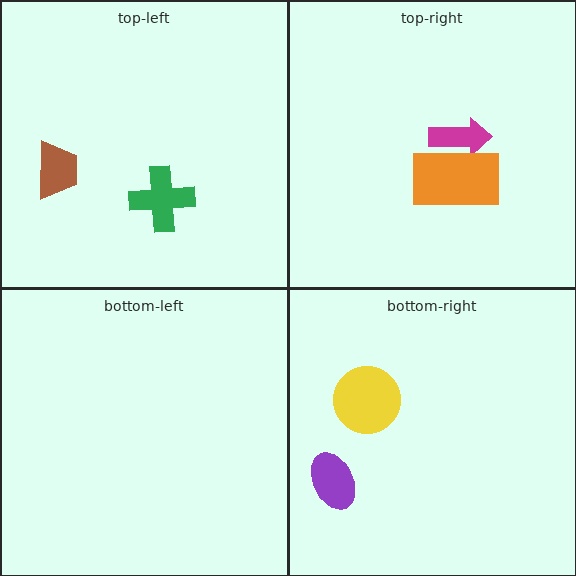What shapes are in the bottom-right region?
The yellow circle, the purple ellipse.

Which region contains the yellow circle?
The bottom-right region.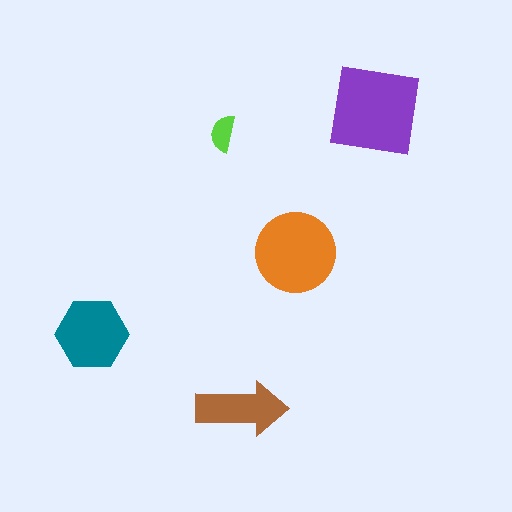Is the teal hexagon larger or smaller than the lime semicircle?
Larger.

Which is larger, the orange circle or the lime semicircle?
The orange circle.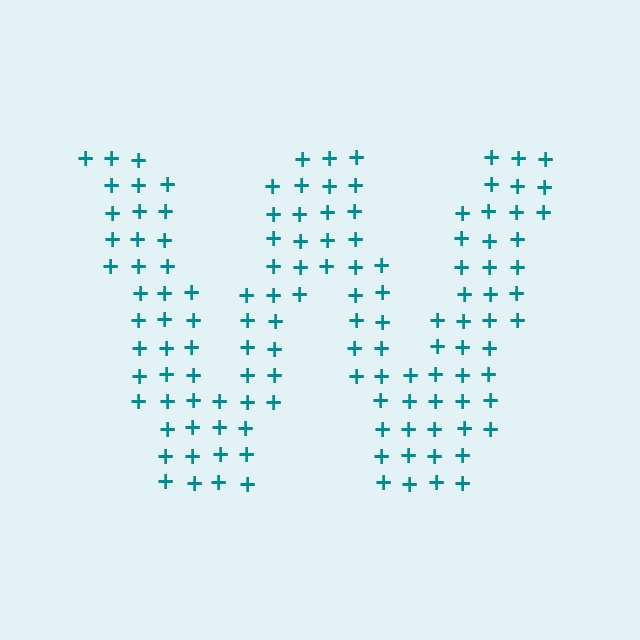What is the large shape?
The large shape is the letter W.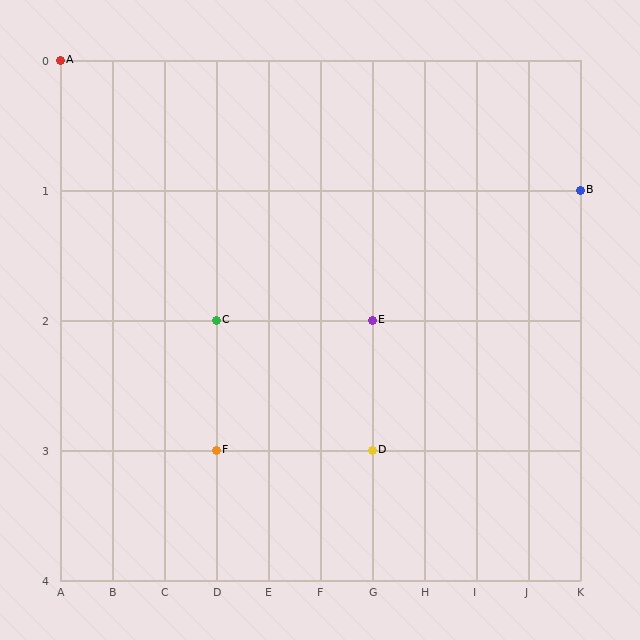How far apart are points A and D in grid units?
Points A and D are 6 columns and 3 rows apart (about 6.7 grid units diagonally).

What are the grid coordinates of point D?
Point D is at grid coordinates (G, 3).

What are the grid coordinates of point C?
Point C is at grid coordinates (D, 2).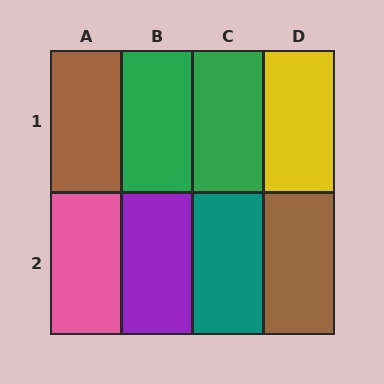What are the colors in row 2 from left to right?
Pink, purple, teal, brown.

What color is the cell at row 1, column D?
Yellow.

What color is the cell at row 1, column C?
Green.